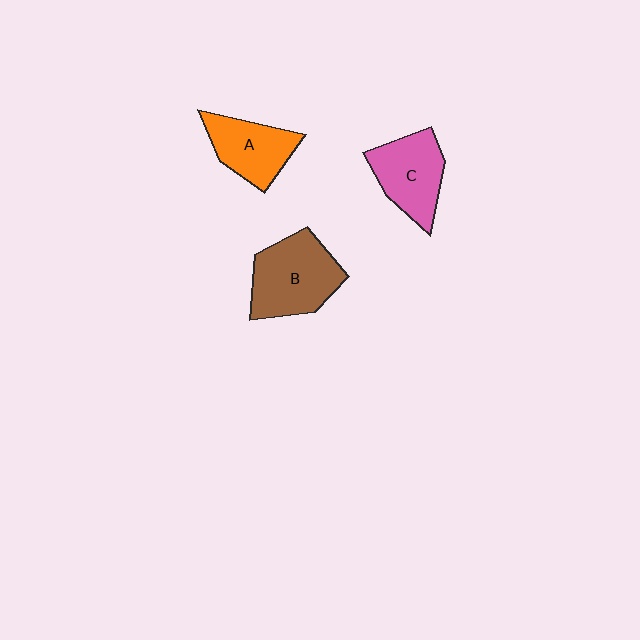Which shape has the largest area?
Shape B (brown).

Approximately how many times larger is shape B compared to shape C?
Approximately 1.2 times.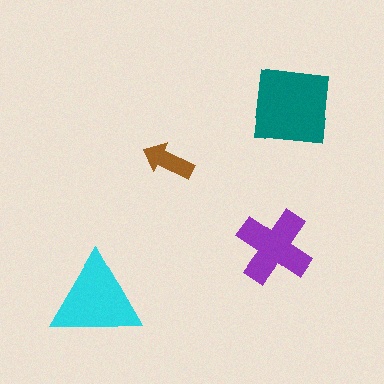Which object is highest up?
The teal square is topmost.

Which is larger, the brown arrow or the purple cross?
The purple cross.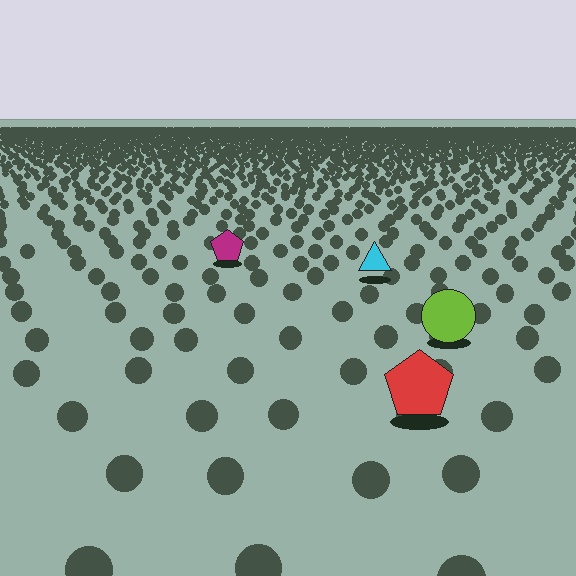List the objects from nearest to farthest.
From nearest to farthest: the red pentagon, the lime circle, the cyan triangle, the magenta pentagon.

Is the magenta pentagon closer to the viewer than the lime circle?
No. The lime circle is closer — you can tell from the texture gradient: the ground texture is coarser near it.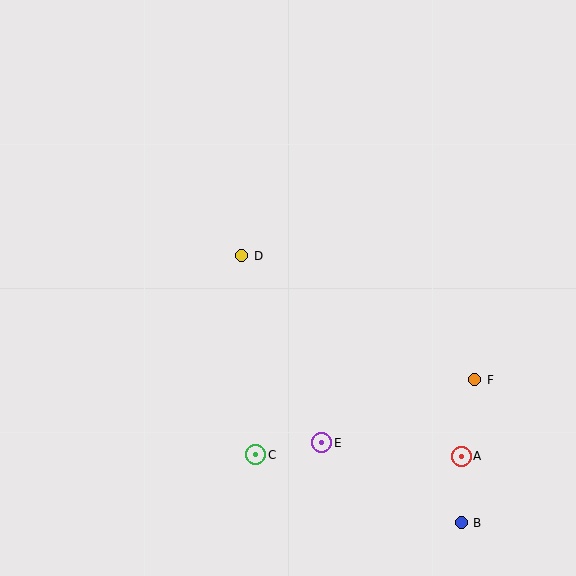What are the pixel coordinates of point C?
Point C is at (256, 455).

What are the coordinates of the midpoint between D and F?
The midpoint between D and F is at (358, 318).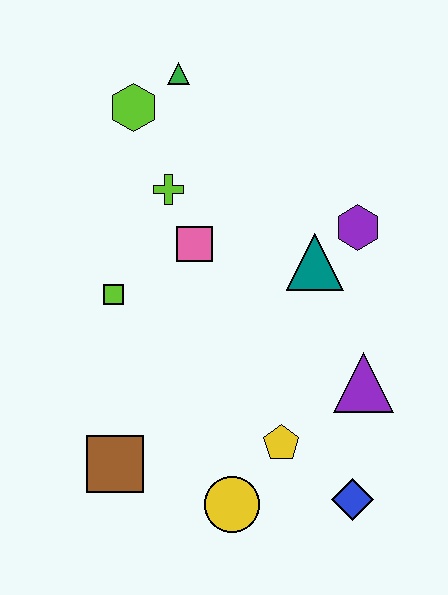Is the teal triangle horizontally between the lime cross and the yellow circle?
No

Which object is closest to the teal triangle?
The purple hexagon is closest to the teal triangle.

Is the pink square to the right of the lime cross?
Yes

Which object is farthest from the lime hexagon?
The blue diamond is farthest from the lime hexagon.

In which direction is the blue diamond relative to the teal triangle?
The blue diamond is below the teal triangle.